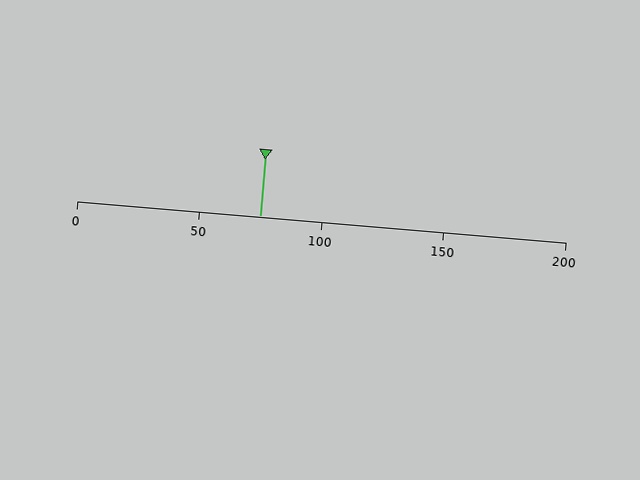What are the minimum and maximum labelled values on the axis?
The axis runs from 0 to 200.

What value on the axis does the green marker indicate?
The marker indicates approximately 75.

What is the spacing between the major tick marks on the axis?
The major ticks are spaced 50 apart.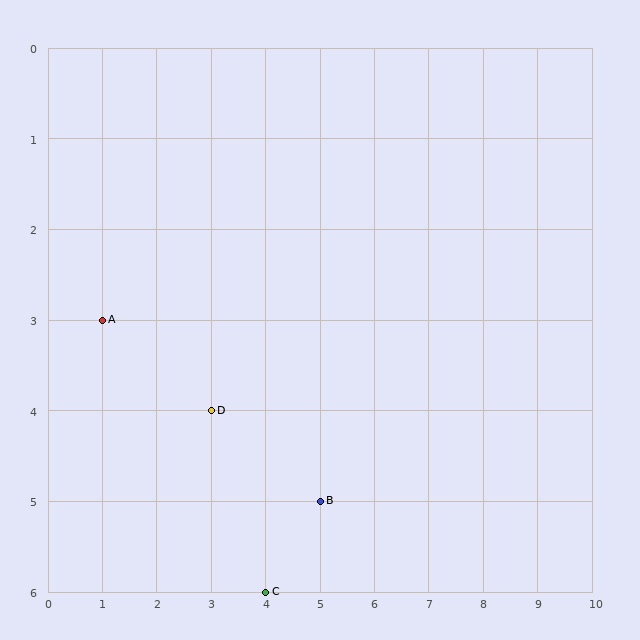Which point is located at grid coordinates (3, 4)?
Point D is at (3, 4).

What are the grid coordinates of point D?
Point D is at grid coordinates (3, 4).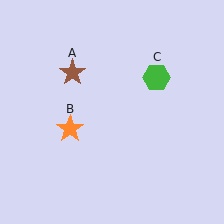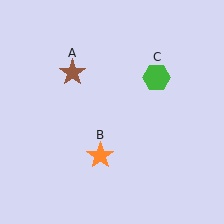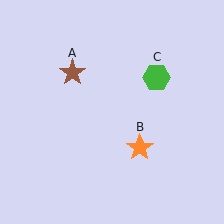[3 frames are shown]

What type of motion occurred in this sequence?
The orange star (object B) rotated counterclockwise around the center of the scene.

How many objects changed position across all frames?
1 object changed position: orange star (object B).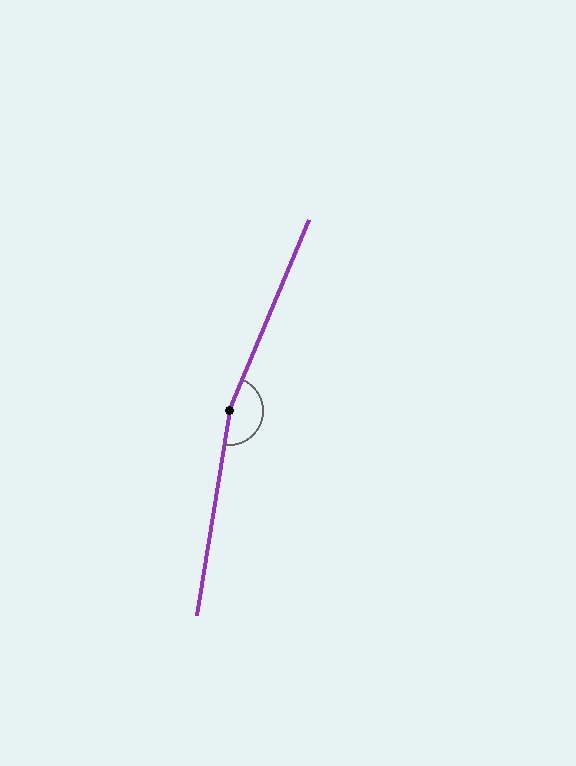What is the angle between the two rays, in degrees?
Approximately 166 degrees.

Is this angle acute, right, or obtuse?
It is obtuse.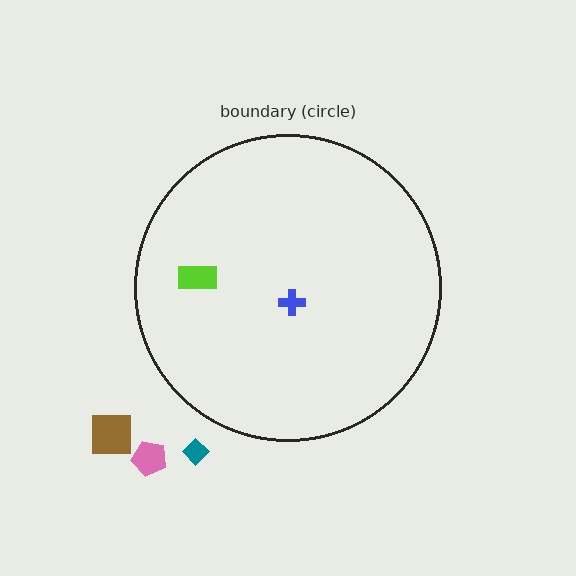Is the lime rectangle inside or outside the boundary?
Inside.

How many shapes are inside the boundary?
2 inside, 3 outside.